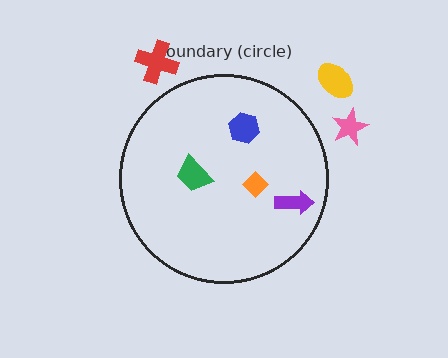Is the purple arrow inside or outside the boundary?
Inside.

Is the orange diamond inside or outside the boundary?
Inside.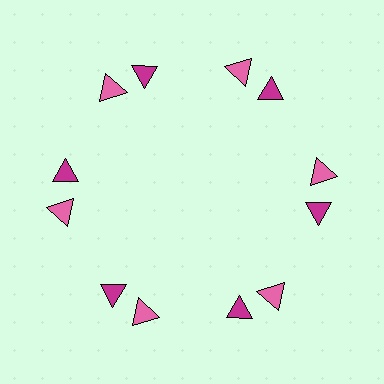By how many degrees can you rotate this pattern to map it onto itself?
The pattern maps onto itself every 60 degrees of rotation.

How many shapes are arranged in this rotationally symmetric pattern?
There are 12 shapes, arranged in 6 groups of 2.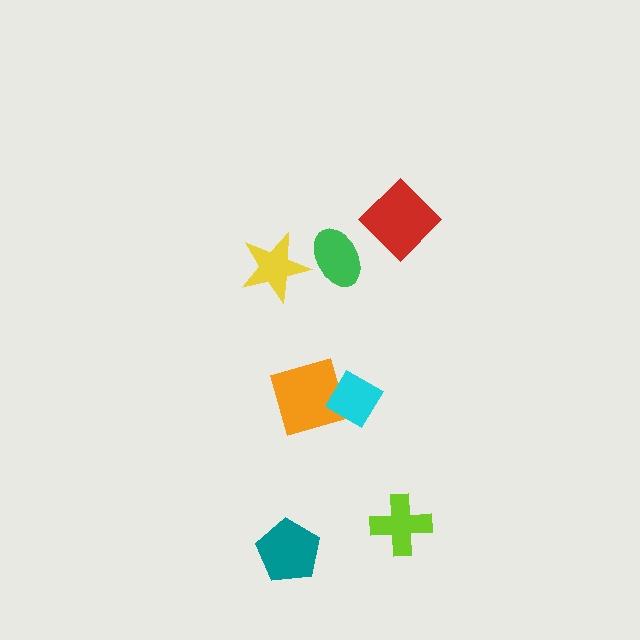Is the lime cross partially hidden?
No, no other shape covers it.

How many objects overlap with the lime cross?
0 objects overlap with the lime cross.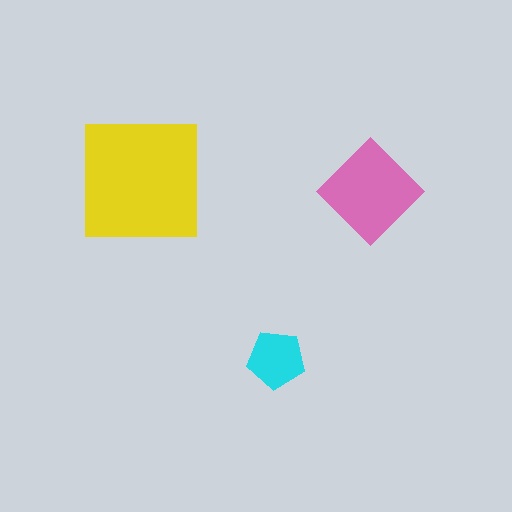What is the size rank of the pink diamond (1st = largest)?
2nd.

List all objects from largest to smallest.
The yellow square, the pink diamond, the cyan pentagon.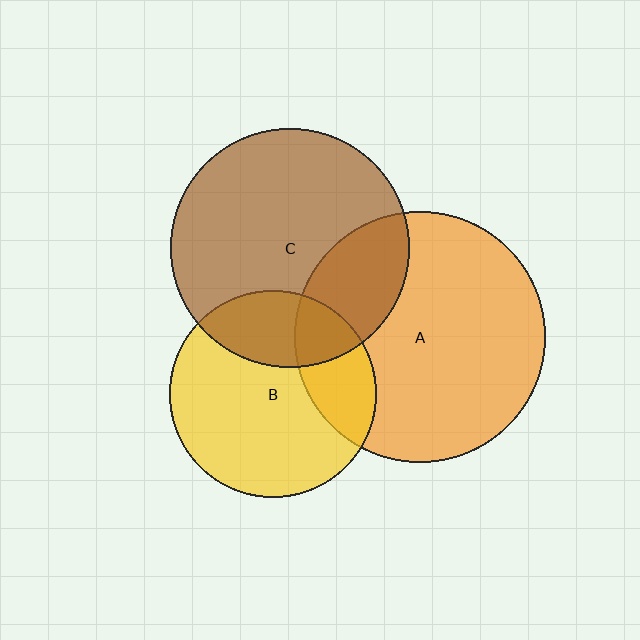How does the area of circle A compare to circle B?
Approximately 1.5 times.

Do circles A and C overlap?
Yes.